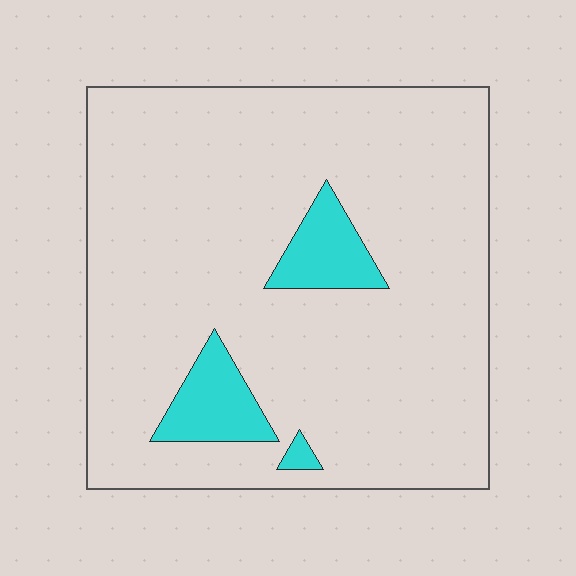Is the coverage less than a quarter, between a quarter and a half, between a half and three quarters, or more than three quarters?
Less than a quarter.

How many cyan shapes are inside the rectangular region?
3.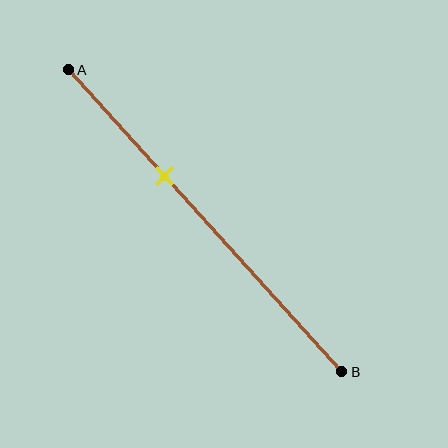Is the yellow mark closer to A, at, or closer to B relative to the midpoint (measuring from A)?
The yellow mark is closer to point A than the midpoint of segment AB.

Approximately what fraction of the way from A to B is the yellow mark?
The yellow mark is approximately 35% of the way from A to B.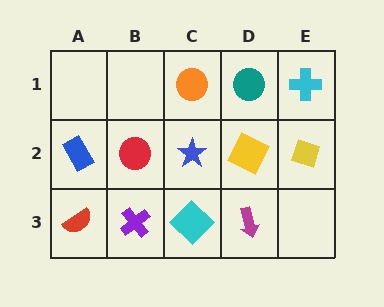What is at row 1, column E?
A cyan cross.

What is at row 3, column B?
A purple cross.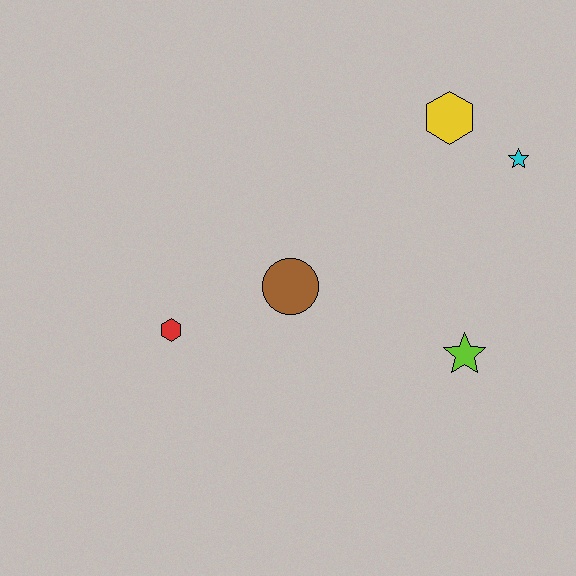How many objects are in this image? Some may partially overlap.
There are 5 objects.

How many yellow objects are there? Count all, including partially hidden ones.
There is 1 yellow object.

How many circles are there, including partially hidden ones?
There is 1 circle.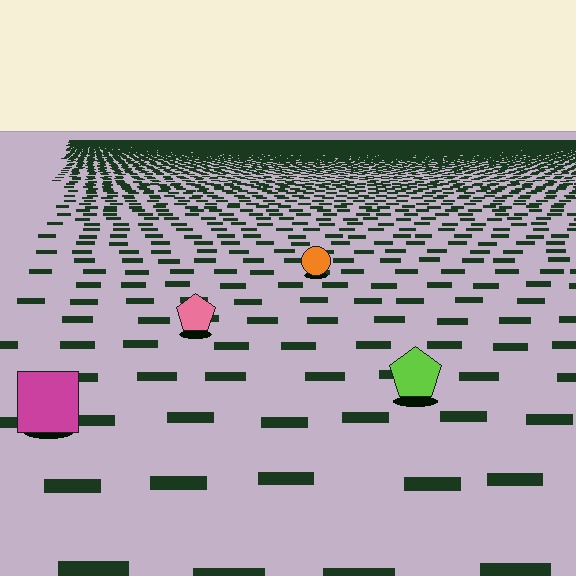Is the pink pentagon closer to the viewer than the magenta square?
No. The magenta square is closer — you can tell from the texture gradient: the ground texture is coarser near it.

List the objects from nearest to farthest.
From nearest to farthest: the magenta square, the lime pentagon, the pink pentagon, the orange circle.